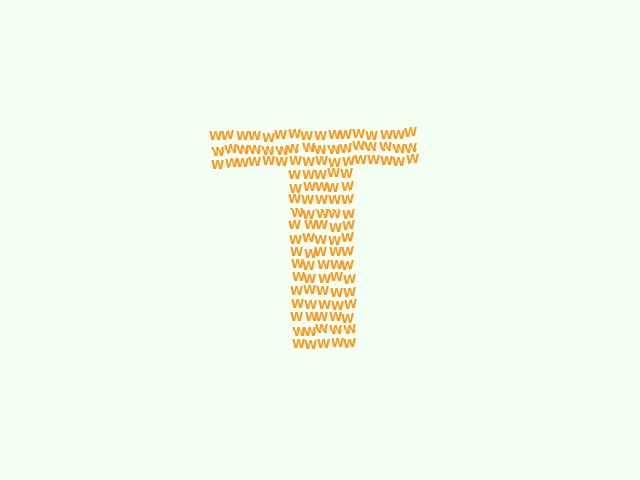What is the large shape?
The large shape is the letter T.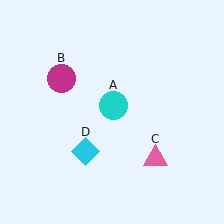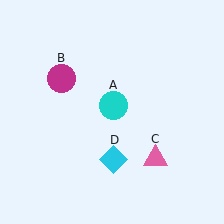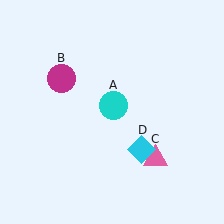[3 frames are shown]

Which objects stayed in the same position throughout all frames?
Cyan circle (object A) and magenta circle (object B) and pink triangle (object C) remained stationary.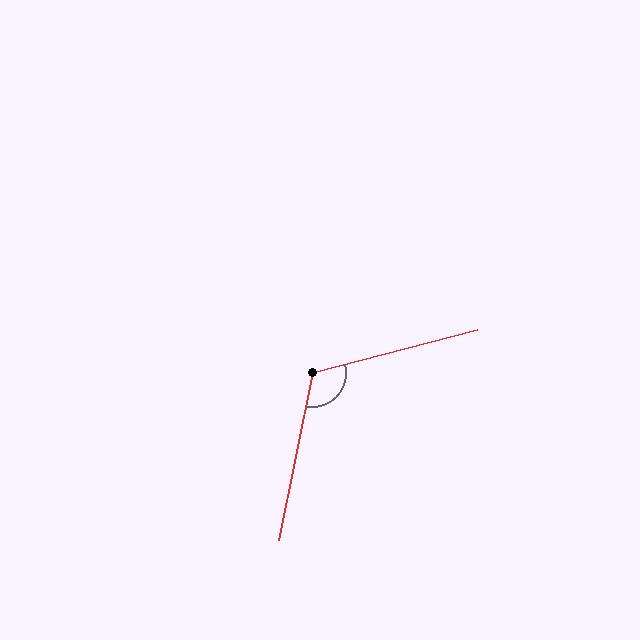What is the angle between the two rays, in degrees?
Approximately 116 degrees.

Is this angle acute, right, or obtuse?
It is obtuse.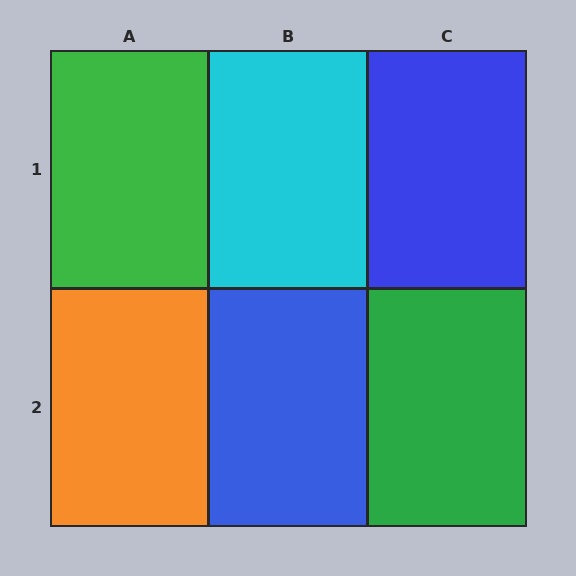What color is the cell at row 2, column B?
Blue.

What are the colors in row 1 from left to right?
Green, cyan, blue.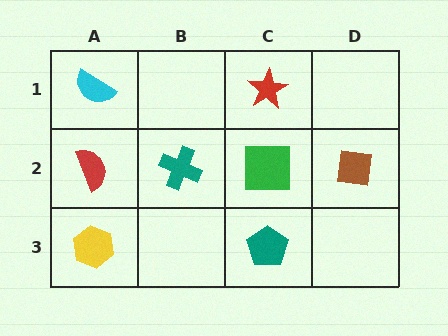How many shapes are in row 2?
4 shapes.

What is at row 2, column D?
A brown square.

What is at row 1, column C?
A red star.